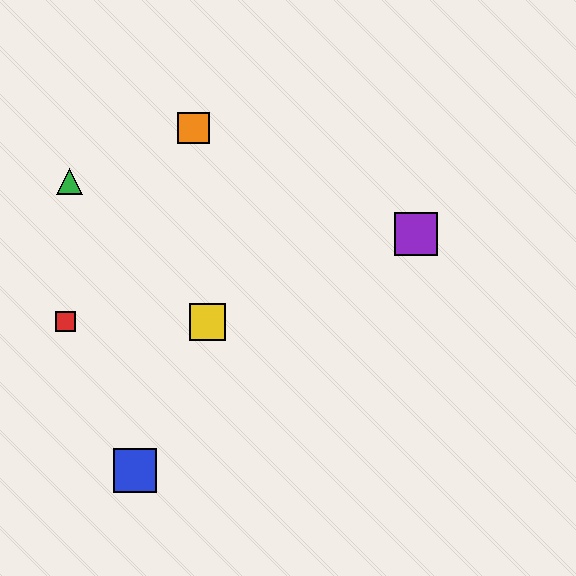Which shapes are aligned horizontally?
The red square, the yellow square are aligned horizontally.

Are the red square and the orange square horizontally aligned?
No, the red square is at y≈322 and the orange square is at y≈128.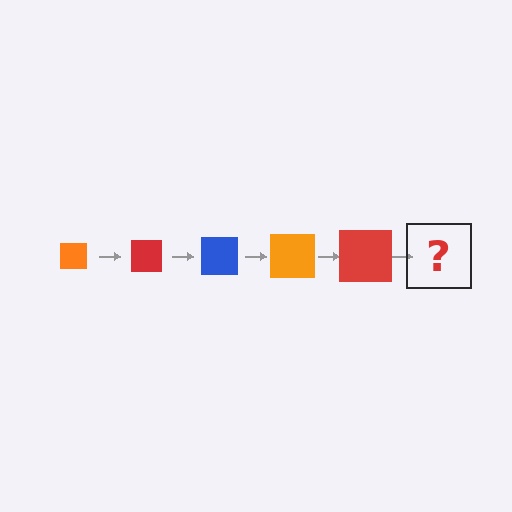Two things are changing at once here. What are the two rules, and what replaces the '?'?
The two rules are that the square grows larger each step and the color cycles through orange, red, and blue. The '?' should be a blue square, larger than the previous one.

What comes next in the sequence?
The next element should be a blue square, larger than the previous one.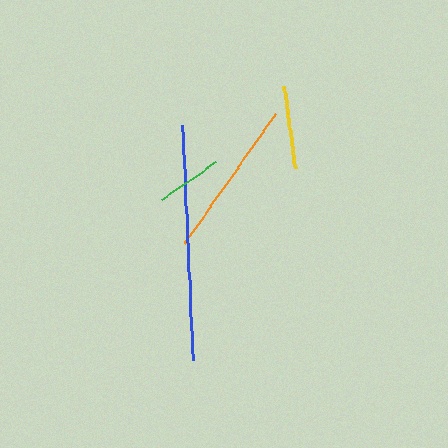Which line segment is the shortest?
The green line is the shortest at approximately 66 pixels.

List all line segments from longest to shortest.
From longest to shortest: blue, orange, yellow, green.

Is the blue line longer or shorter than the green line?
The blue line is longer than the green line.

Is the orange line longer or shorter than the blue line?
The blue line is longer than the orange line.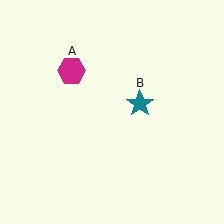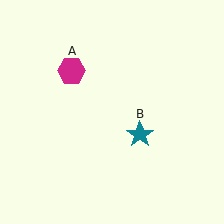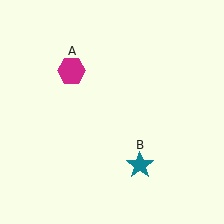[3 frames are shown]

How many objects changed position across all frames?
1 object changed position: teal star (object B).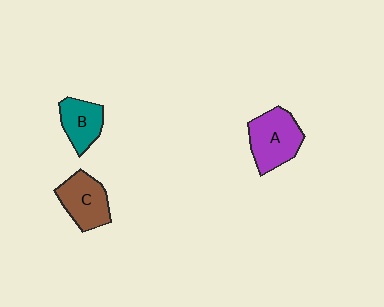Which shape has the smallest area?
Shape B (teal).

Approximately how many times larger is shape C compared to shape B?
Approximately 1.2 times.